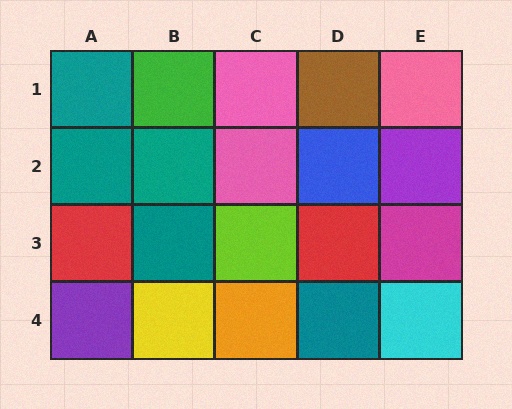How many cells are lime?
1 cell is lime.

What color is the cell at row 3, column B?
Teal.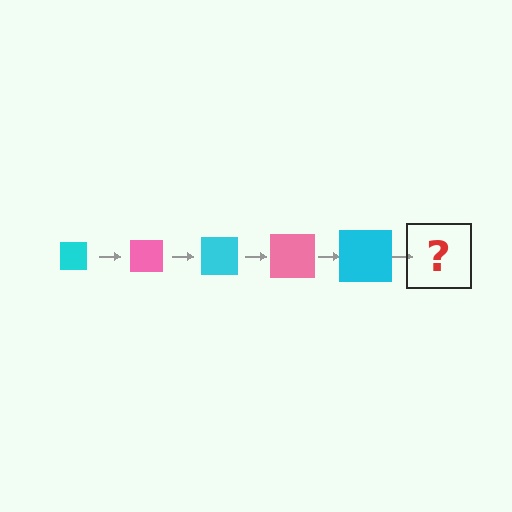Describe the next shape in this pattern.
It should be a pink square, larger than the previous one.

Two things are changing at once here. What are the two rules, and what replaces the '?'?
The two rules are that the square grows larger each step and the color cycles through cyan and pink. The '?' should be a pink square, larger than the previous one.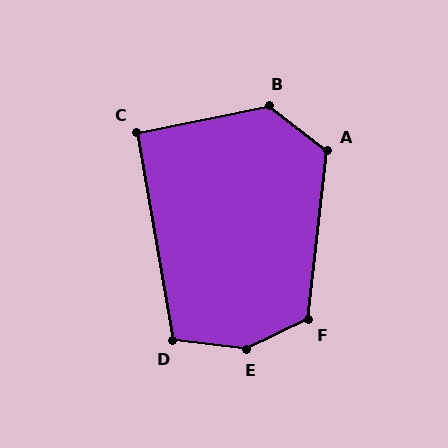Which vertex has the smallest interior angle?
C, at approximately 92 degrees.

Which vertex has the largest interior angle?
E, at approximately 147 degrees.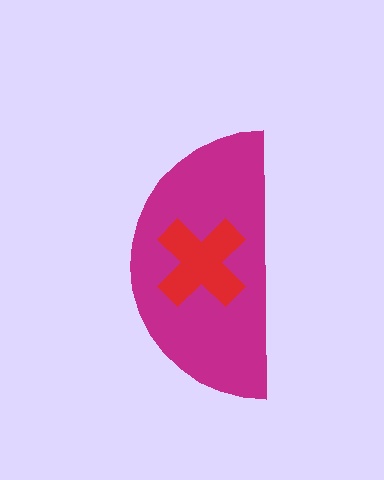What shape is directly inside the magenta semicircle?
The red cross.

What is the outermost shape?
The magenta semicircle.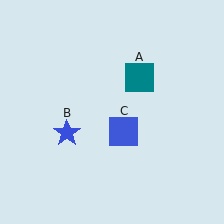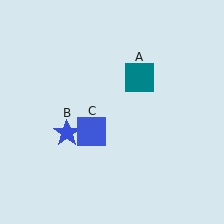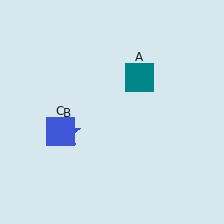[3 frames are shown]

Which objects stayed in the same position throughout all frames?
Teal square (object A) and blue star (object B) remained stationary.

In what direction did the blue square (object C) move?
The blue square (object C) moved left.